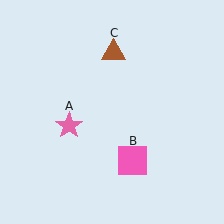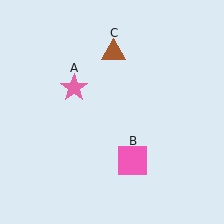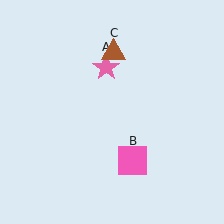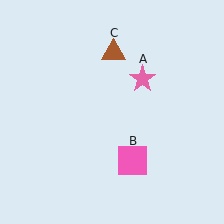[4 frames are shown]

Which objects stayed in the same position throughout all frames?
Pink square (object B) and brown triangle (object C) remained stationary.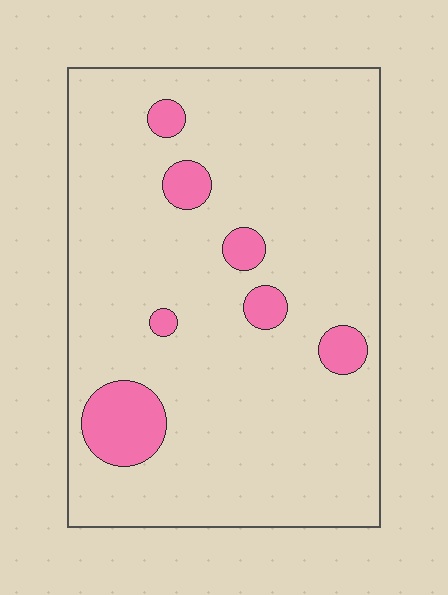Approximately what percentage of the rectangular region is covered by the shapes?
Approximately 10%.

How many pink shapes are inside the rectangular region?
7.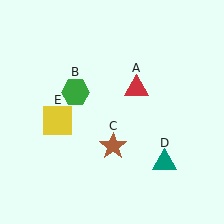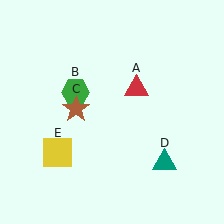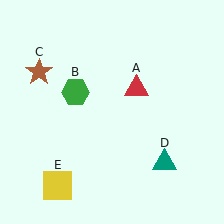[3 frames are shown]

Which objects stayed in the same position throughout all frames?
Red triangle (object A) and green hexagon (object B) and teal triangle (object D) remained stationary.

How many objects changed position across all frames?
2 objects changed position: brown star (object C), yellow square (object E).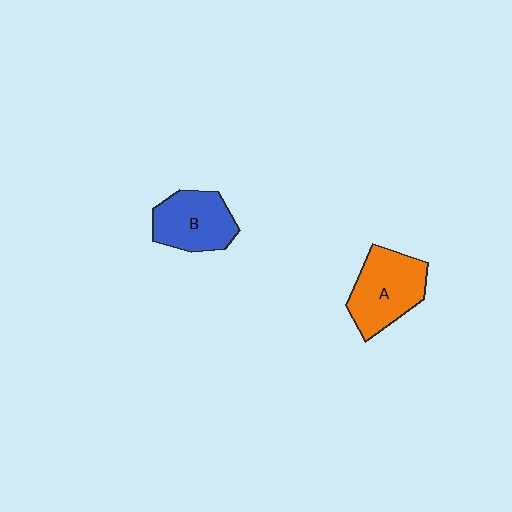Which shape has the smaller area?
Shape B (blue).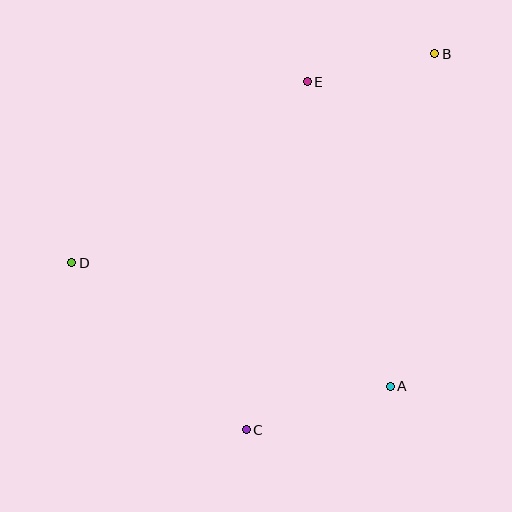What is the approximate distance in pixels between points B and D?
The distance between B and D is approximately 419 pixels.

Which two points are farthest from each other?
Points B and C are farthest from each other.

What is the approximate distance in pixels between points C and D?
The distance between C and D is approximately 241 pixels.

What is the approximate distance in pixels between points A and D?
The distance between A and D is approximately 341 pixels.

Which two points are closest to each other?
Points B and E are closest to each other.